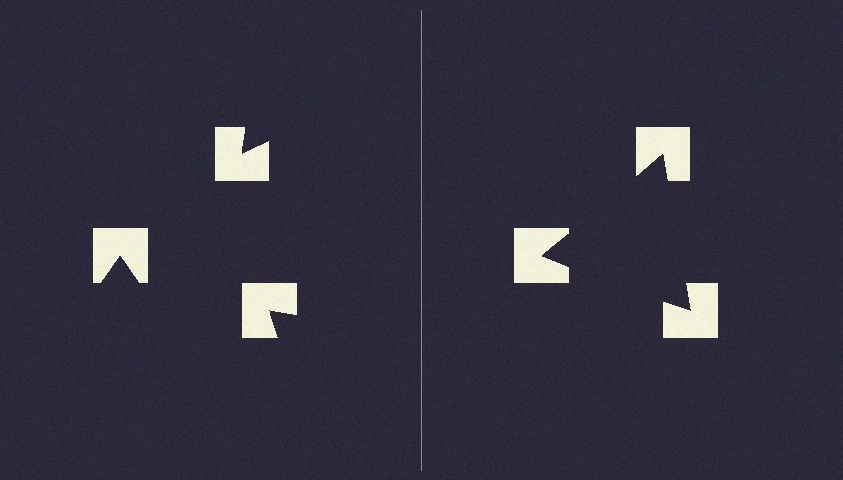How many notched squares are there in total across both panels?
6 — 3 on each side.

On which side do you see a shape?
An illusory triangle appears on the right side. On the left side the wedge cuts are rotated, so no coherent shape forms.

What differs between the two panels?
The notched squares are positioned identically on both sides; only the wedge orientations differ. On the right they align to a triangle; on the left they are misaligned.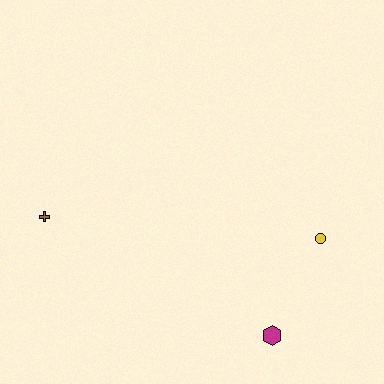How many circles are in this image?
There is 1 circle.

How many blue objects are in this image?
There are no blue objects.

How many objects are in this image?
There are 3 objects.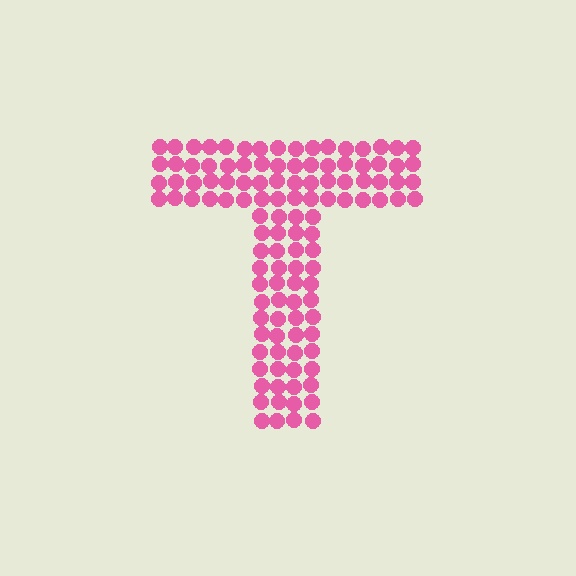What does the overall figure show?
The overall figure shows the letter T.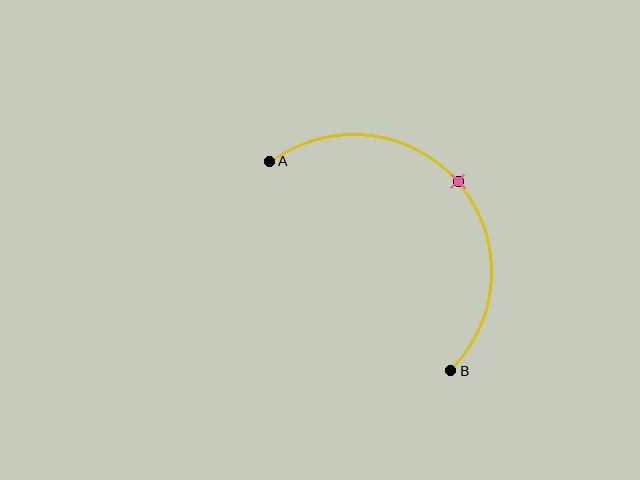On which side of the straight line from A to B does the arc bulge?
The arc bulges above and to the right of the straight line connecting A and B.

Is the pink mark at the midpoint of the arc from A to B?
Yes. The pink mark lies on the arc at equal arc-length from both A and B — it is the arc midpoint.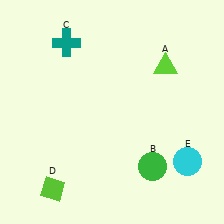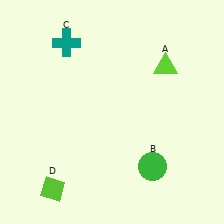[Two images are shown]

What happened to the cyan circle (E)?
The cyan circle (E) was removed in Image 2. It was in the bottom-right area of Image 1.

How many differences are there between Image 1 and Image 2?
There is 1 difference between the two images.